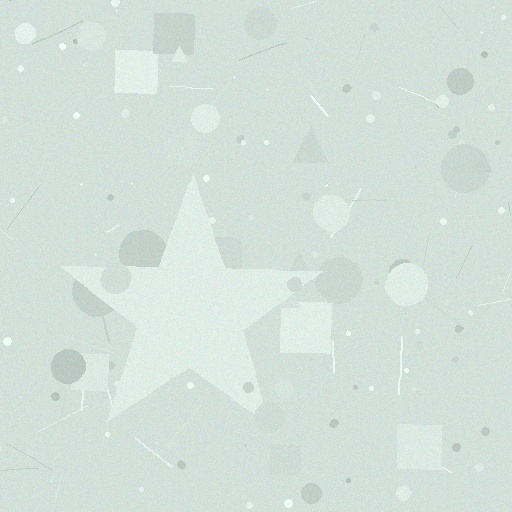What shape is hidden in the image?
A star is hidden in the image.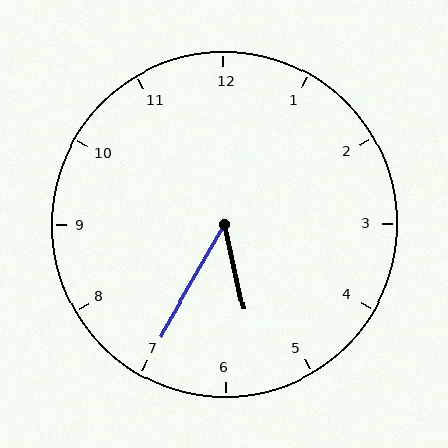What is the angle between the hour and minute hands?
Approximately 42 degrees.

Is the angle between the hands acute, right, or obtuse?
It is acute.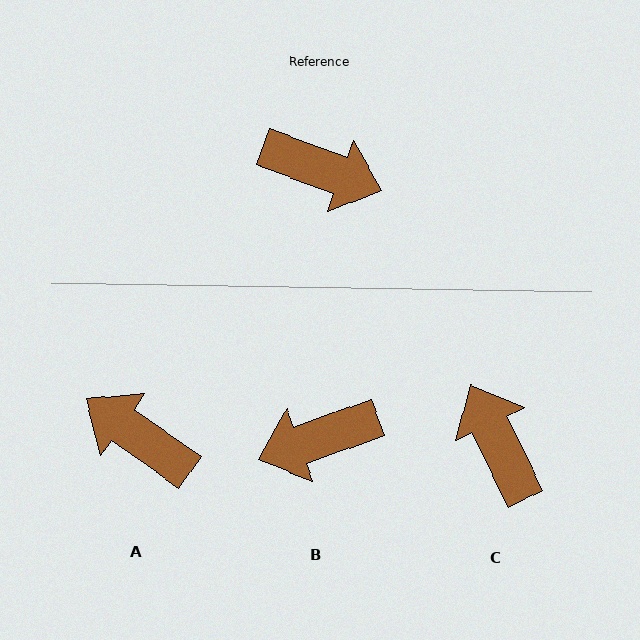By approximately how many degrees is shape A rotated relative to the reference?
Approximately 165 degrees counter-clockwise.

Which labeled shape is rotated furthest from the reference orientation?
A, about 165 degrees away.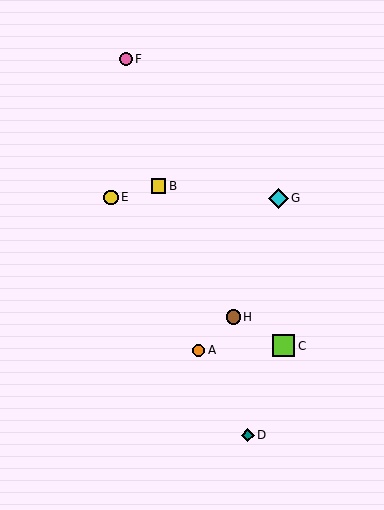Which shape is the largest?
The lime square (labeled C) is the largest.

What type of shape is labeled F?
Shape F is a pink circle.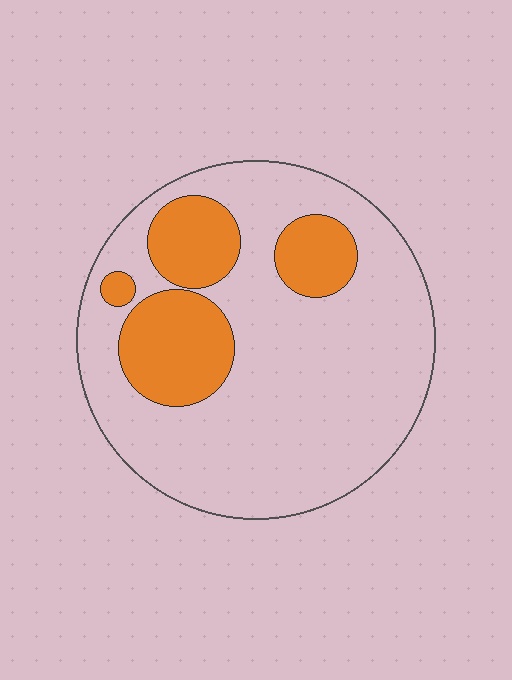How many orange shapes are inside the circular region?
4.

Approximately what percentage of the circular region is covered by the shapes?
Approximately 25%.